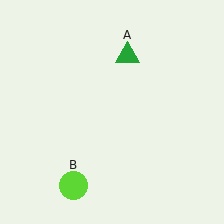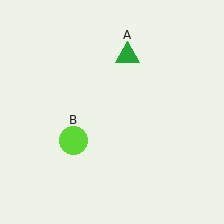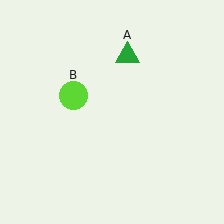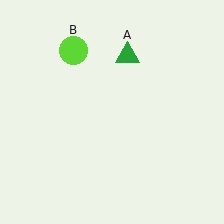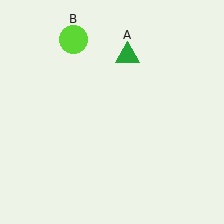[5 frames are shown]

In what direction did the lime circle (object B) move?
The lime circle (object B) moved up.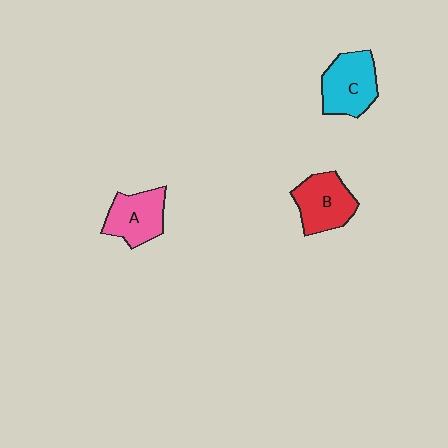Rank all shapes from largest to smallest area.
From largest to smallest: C (cyan), B (red), A (pink).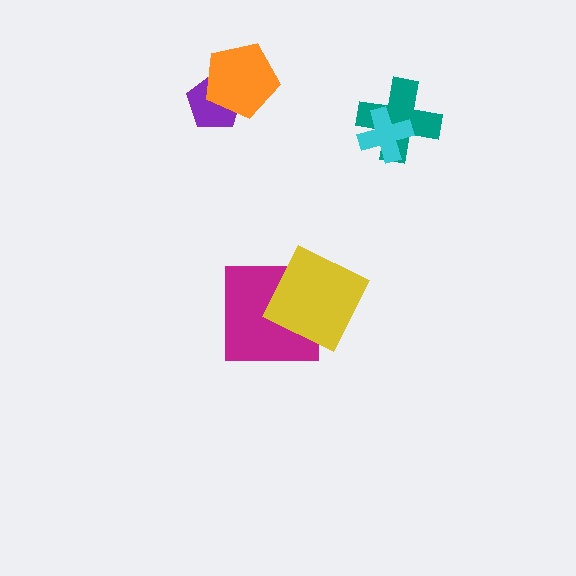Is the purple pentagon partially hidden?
Yes, it is partially covered by another shape.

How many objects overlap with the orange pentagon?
1 object overlaps with the orange pentagon.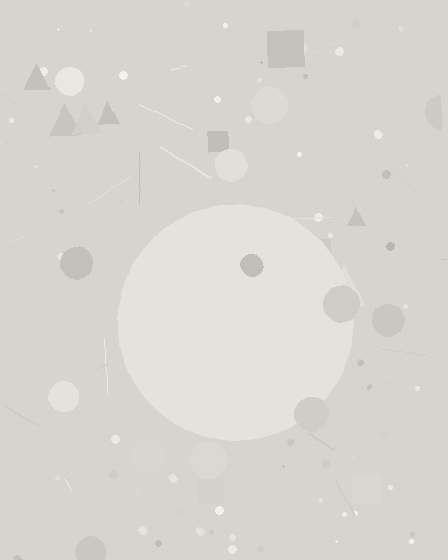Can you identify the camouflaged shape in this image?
The camouflaged shape is a circle.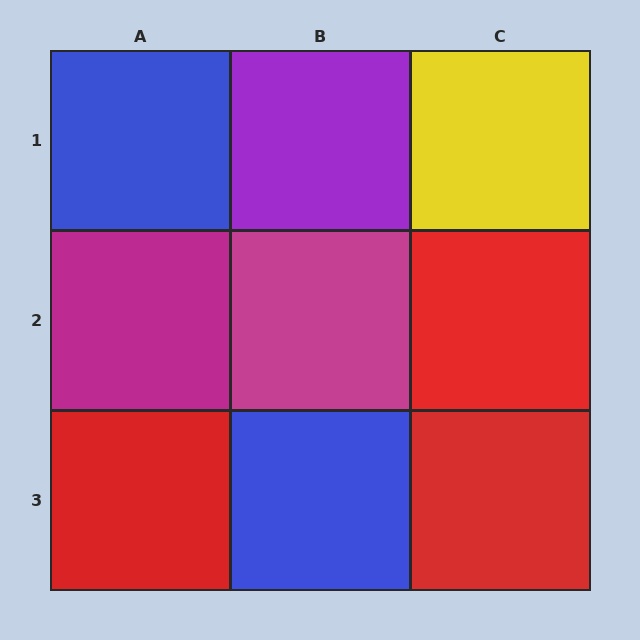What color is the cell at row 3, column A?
Red.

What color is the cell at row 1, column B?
Purple.